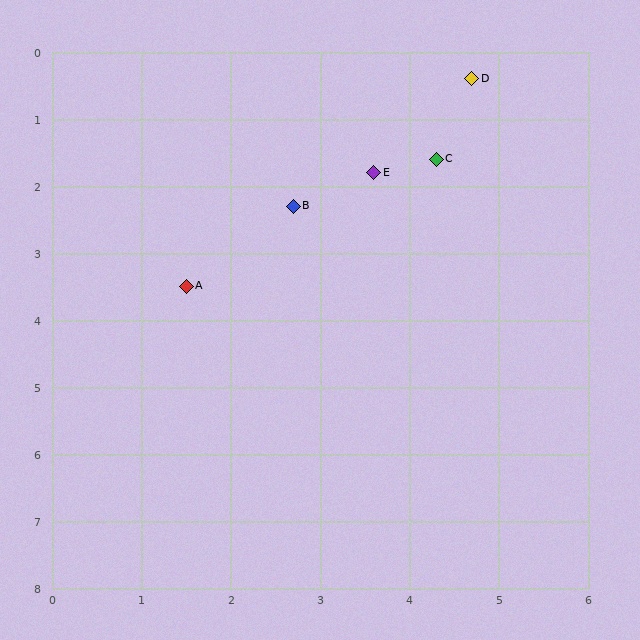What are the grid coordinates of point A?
Point A is at approximately (1.5, 3.5).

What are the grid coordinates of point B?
Point B is at approximately (2.7, 2.3).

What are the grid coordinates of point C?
Point C is at approximately (4.3, 1.6).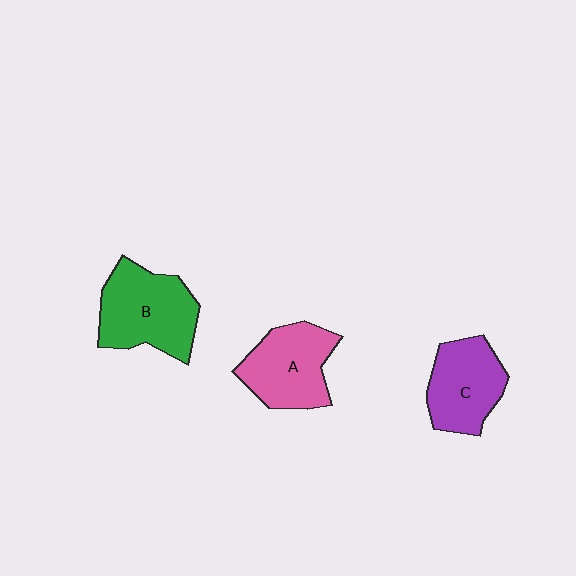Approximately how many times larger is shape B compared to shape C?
Approximately 1.2 times.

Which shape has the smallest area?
Shape C (purple).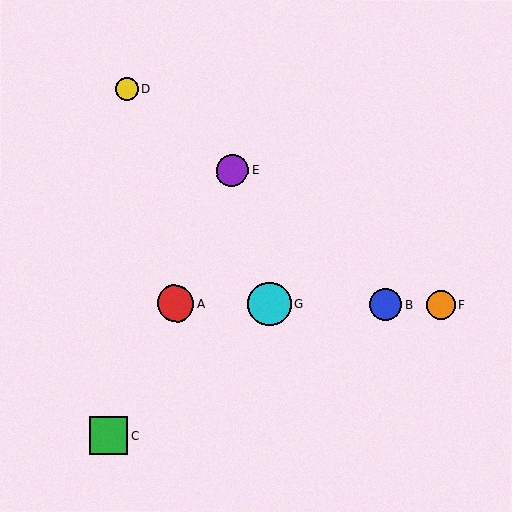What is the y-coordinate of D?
Object D is at y≈89.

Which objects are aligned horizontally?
Objects A, B, F, G are aligned horizontally.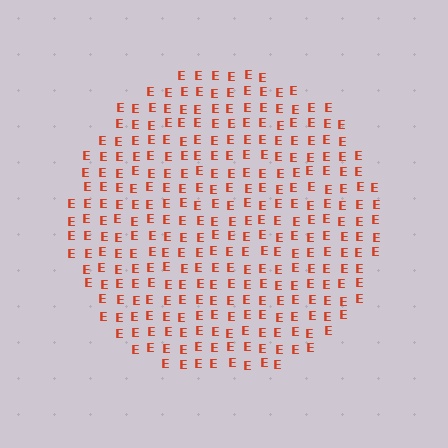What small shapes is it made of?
It is made of small letter E's.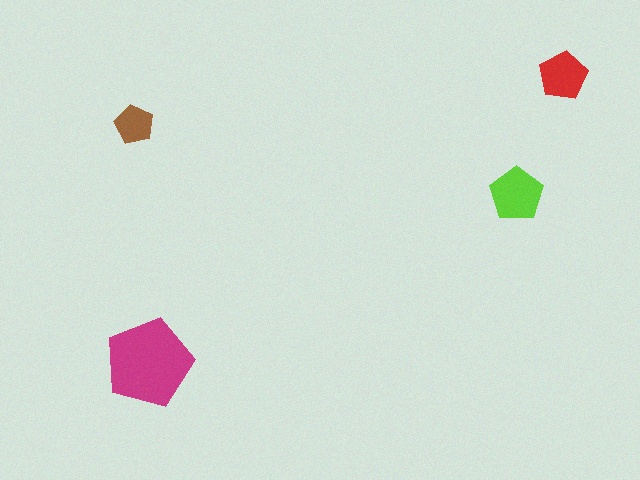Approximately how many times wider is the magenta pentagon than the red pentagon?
About 2 times wider.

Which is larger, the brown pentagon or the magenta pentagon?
The magenta one.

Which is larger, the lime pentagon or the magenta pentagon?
The magenta one.